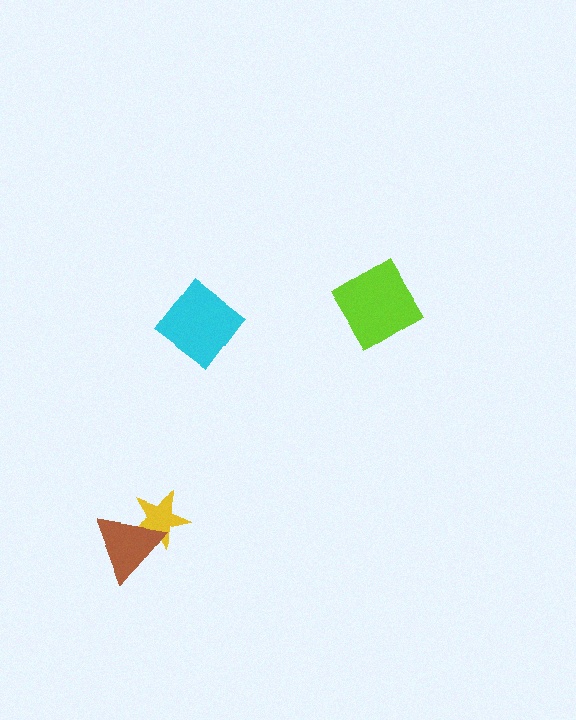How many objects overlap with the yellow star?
1 object overlaps with the yellow star.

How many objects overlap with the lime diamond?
0 objects overlap with the lime diamond.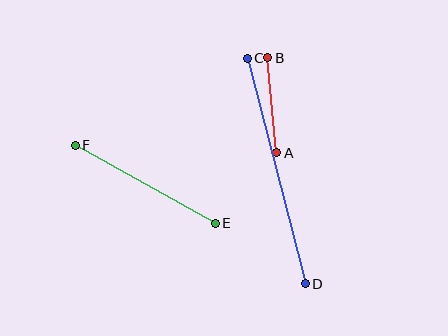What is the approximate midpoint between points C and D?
The midpoint is at approximately (276, 171) pixels.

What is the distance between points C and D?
The distance is approximately 233 pixels.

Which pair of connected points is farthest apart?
Points C and D are farthest apart.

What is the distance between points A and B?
The distance is approximately 95 pixels.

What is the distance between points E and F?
The distance is approximately 160 pixels.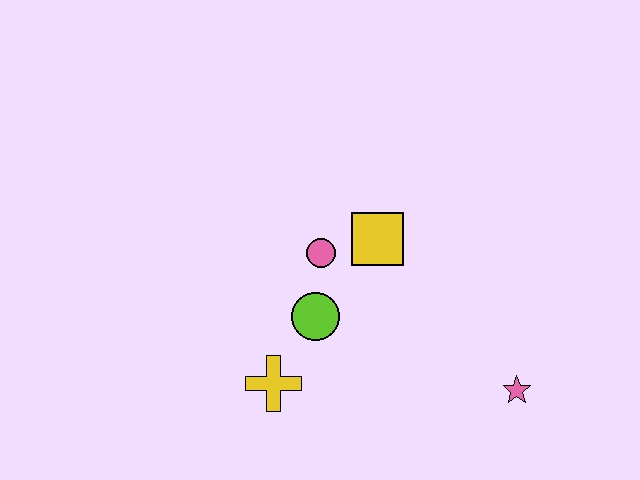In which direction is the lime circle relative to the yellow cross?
The lime circle is above the yellow cross.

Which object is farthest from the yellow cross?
The pink star is farthest from the yellow cross.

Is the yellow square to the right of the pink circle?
Yes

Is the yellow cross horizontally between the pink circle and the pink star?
No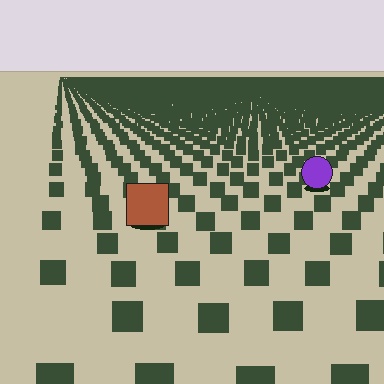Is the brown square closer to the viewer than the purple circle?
Yes. The brown square is closer — you can tell from the texture gradient: the ground texture is coarser near it.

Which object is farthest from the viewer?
The purple circle is farthest from the viewer. It appears smaller and the ground texture around it is denser.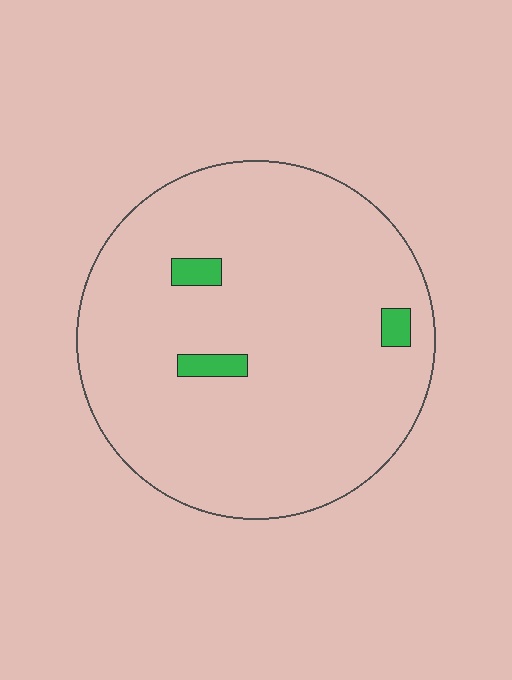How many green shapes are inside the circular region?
3.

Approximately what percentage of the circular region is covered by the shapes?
Approximately 5%.